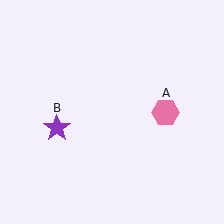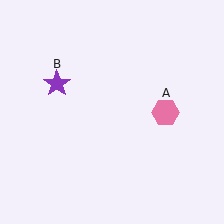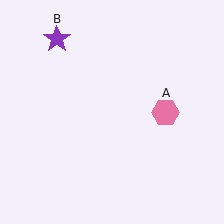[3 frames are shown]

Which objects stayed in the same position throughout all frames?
Pink hexagon (object A) remained stationary.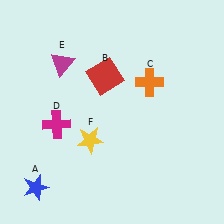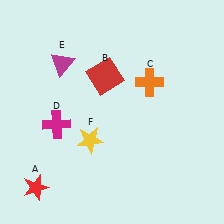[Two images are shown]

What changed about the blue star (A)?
In Image 1, A is blue. In Image 2, it changed to red.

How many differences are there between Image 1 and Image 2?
There is 1 difference between the two images.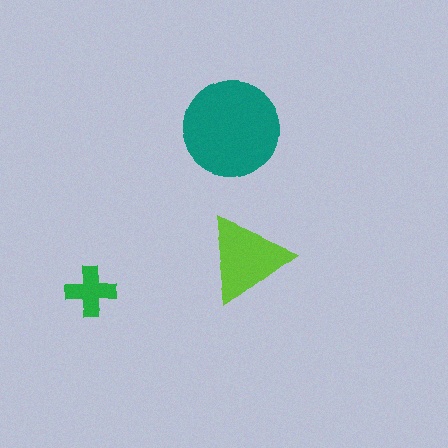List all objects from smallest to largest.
The green cross, the lime triangle, the teal circle.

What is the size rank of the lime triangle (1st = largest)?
2nd.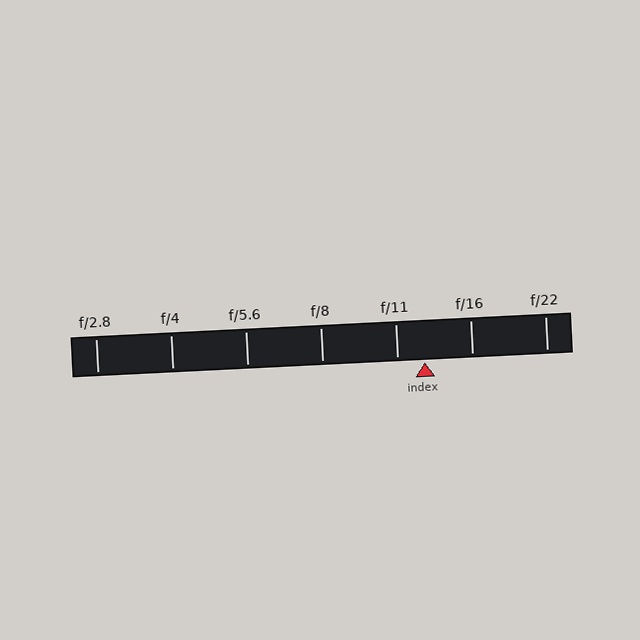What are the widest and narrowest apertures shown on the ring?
The widest aperture shown is f/2.8 and the narrowest is f/22.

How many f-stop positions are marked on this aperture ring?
There are 7 f-stop positions marked.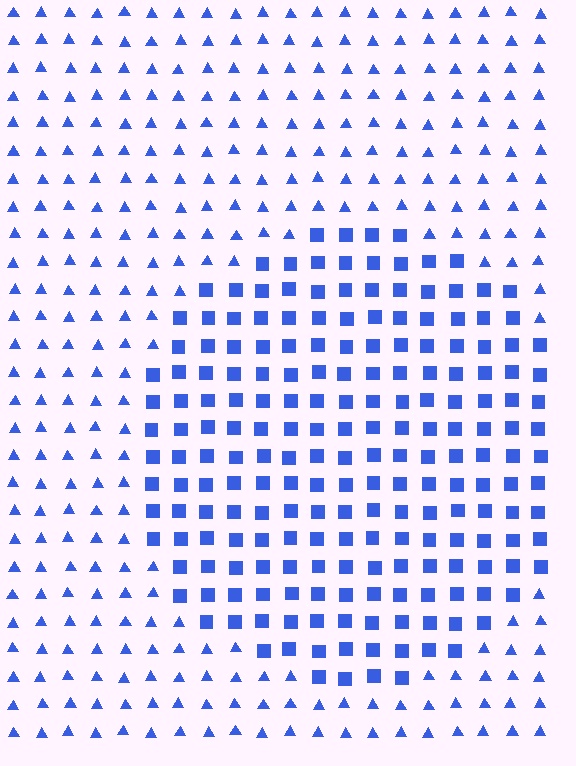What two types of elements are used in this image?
The image uses squares inside the circle region and triangles outside it.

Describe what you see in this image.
The image is filled with small blue elements arranged in a uniform grid. A circle-shaped region contains squares, while the surrounding area contains triangles. The boundary is defined purely by the change in element shape.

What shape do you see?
I see a circle.